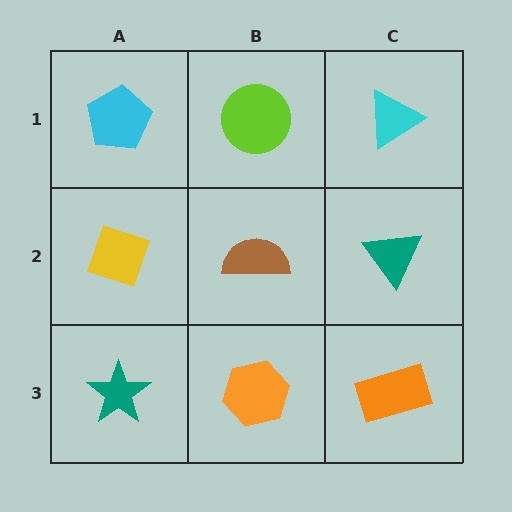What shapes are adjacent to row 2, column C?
A cyan triangle (row 1, column C), an orange rectangle (row 3, column C), a brown semicircle (row 2, column B).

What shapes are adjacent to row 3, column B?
A brown semicircle (row 2, column B), a teal star (row 3, column A), an orange rectangle (row 3, column C).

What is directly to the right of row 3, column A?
An orange hexagon.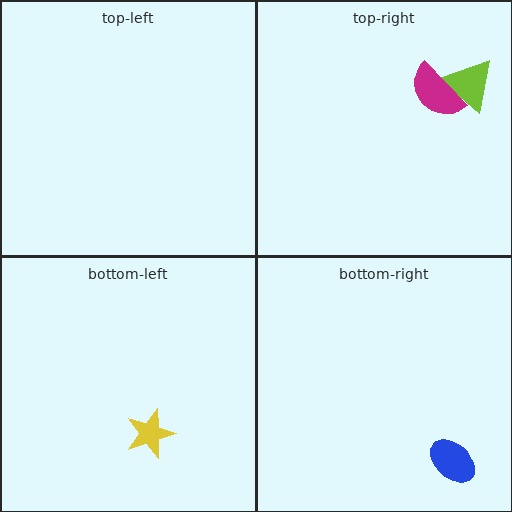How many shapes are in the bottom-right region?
1.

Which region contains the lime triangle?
The top-right region.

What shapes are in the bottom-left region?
The yellow star.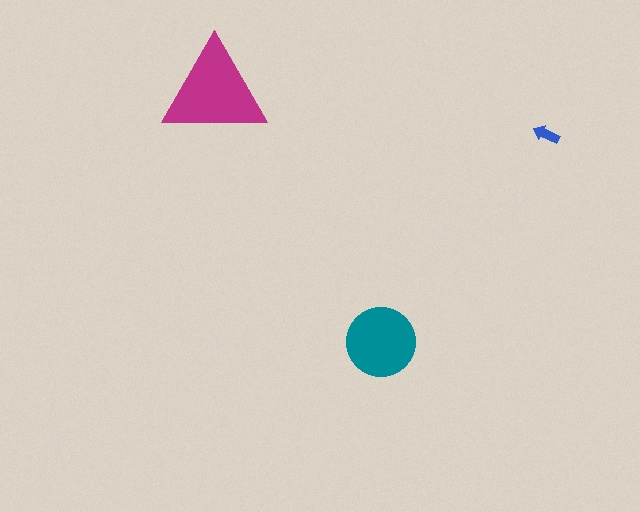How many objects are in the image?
There are 3 objects in the image.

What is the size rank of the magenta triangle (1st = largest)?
1st.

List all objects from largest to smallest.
The magenta triangle, the teal circle, the blue arrow.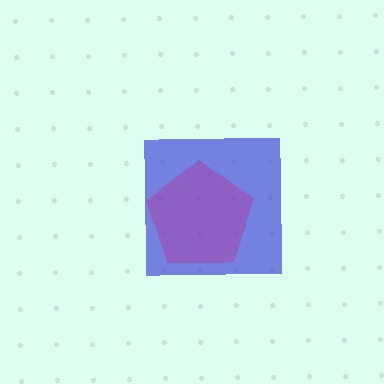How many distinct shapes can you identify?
There are 2 distinct shapes: a blue square, a magenta pentagon.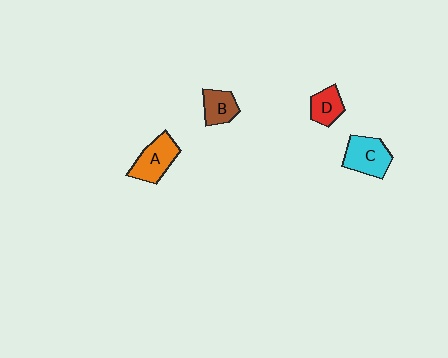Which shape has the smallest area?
Shape D (red).